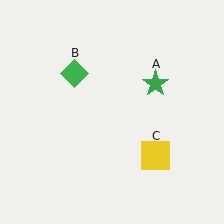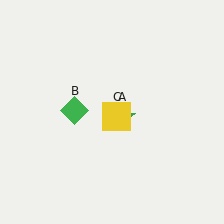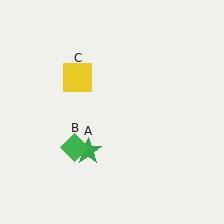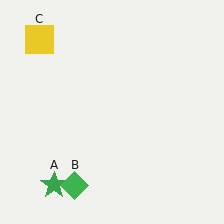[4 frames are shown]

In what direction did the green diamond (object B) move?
The green diamond (object B) moved down.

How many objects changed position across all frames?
3 objects changed position: green star (object A), green diamond (object B), yellow square (object C).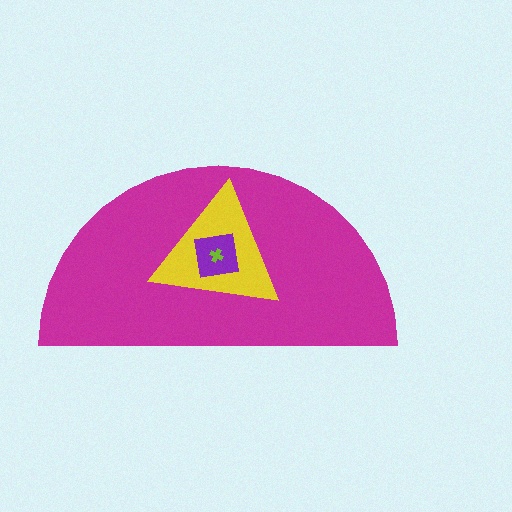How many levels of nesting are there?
4.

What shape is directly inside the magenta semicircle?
The yellow triangle.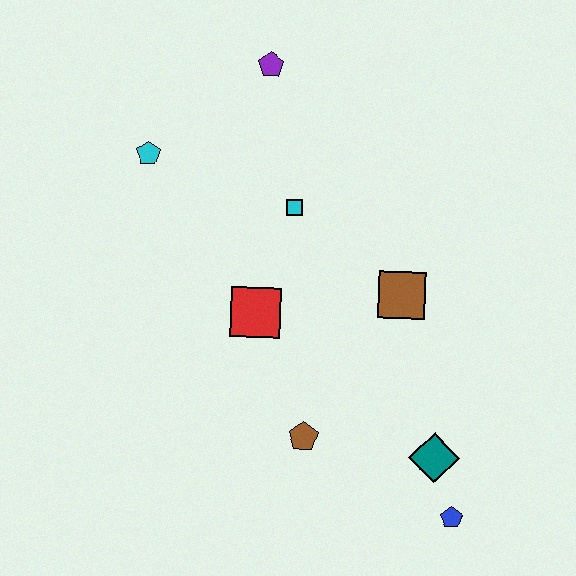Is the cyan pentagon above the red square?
Yes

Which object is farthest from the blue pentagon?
The purple pentagon is farthest from the blue pentagon.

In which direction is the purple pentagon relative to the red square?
The purple pentagon is above the red square.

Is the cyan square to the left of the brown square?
Yes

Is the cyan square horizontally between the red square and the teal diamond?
Yes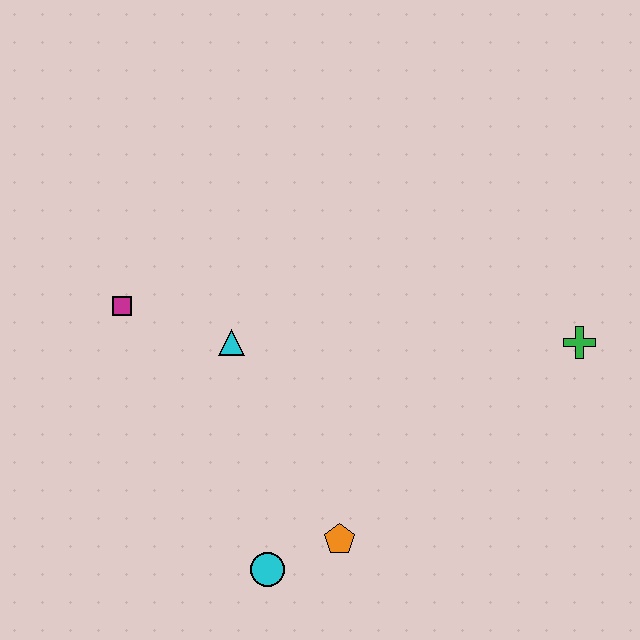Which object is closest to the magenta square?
The cyan triangle is closest to the magenta square.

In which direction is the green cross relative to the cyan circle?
The green cross is to the right of the cyan circle.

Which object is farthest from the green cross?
The magenta square is farthest from the green cross.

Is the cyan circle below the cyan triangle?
Yes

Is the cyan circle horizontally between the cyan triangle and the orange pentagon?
Yes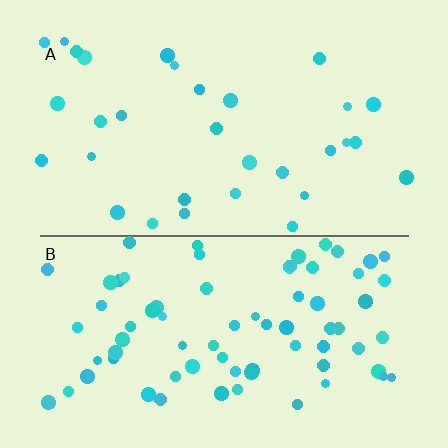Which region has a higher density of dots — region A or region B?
B (the bottom).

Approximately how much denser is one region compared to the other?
Approximately 2.4× — region B over region A.